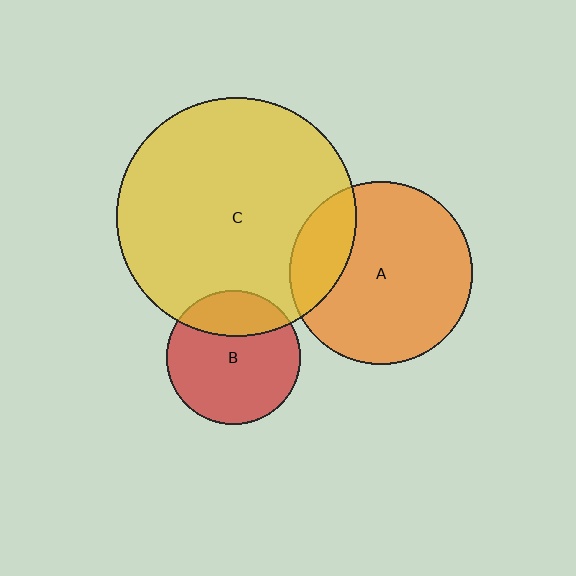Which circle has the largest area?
Circle C (yellow).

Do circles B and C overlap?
Yes.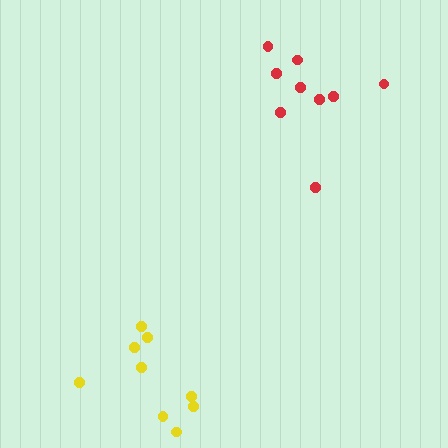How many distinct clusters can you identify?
There are 2 distinct clusters.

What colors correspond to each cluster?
The clusters are colored: red, yellow.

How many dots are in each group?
Group 1: 9 dots, Group 2: 9 dots (18 total).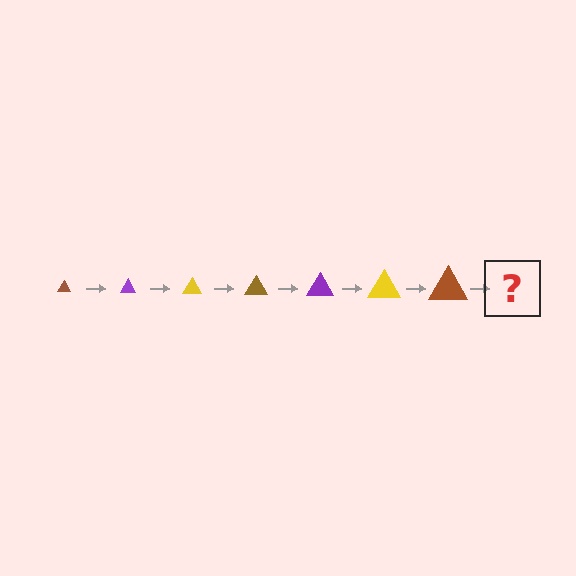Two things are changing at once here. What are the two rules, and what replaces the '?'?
The two rules are that the triangle grows larger each step and the color cycles through brown, purple, and yellow. The '?' should be a purple triangle, larger than the previous one.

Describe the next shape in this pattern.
It should be a purple triangle, larger than the previous one.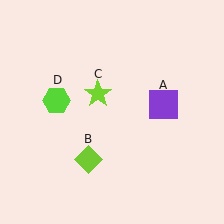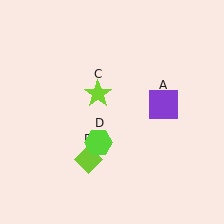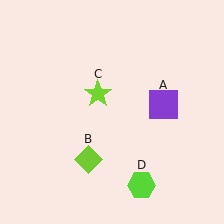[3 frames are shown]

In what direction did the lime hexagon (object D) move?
The lime hexagon (object D) moved down and to the right.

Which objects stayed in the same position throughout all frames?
Purple square (object A) and lime diamond (object B) and lime star (object C) remained stationary.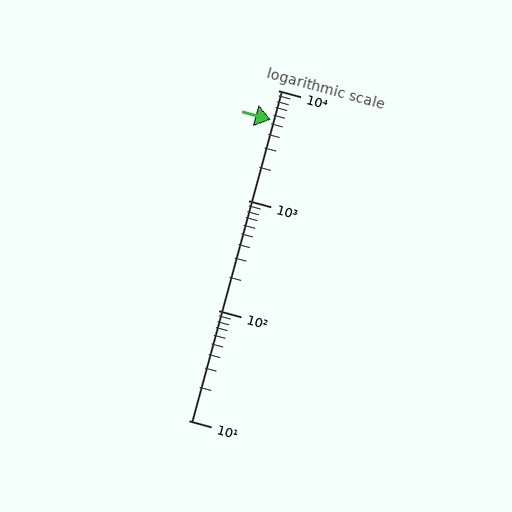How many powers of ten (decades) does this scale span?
The scale spans 3 decades, from 10 to 10000.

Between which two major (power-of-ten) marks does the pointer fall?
The pointer is between 1000 and 10000.